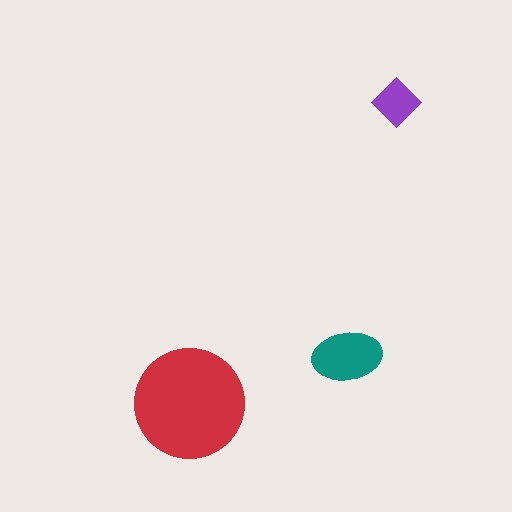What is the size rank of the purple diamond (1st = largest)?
3rd.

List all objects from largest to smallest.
The red circle, the teal ellipse, the purple diamond.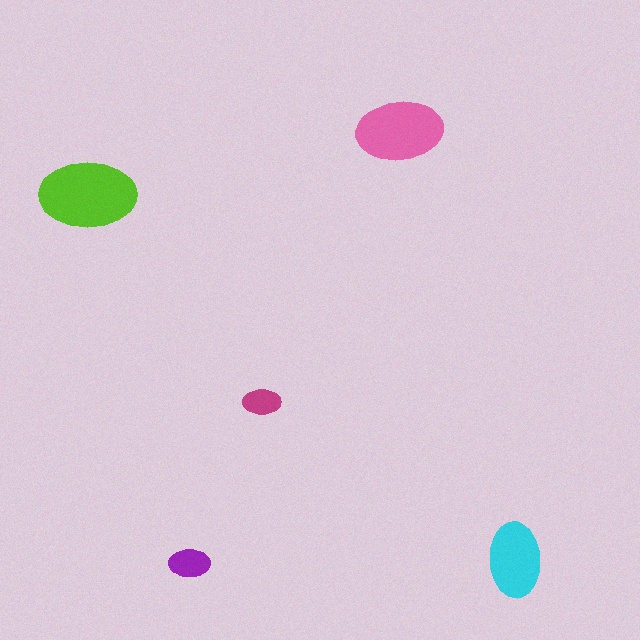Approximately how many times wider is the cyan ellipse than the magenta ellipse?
About 2 times wider.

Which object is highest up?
The pink ellipse is topmost.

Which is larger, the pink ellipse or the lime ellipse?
The lime one.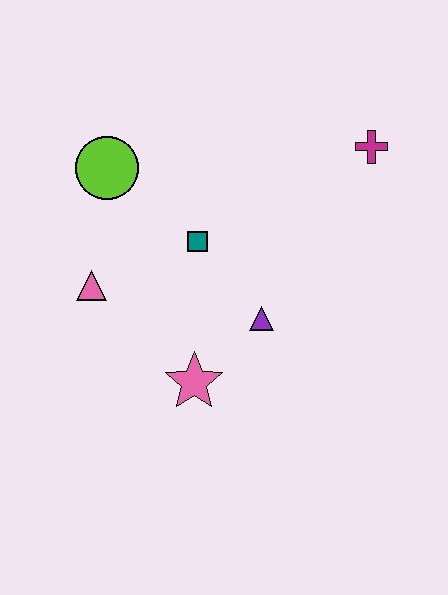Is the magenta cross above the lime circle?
Yes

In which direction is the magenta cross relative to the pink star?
The magenta cross is above the pink star.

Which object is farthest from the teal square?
The magenta cross is farthest from the teal square.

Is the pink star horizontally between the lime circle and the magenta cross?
Yes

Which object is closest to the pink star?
The purple triangle is closest to the pink star.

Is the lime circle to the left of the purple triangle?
Yes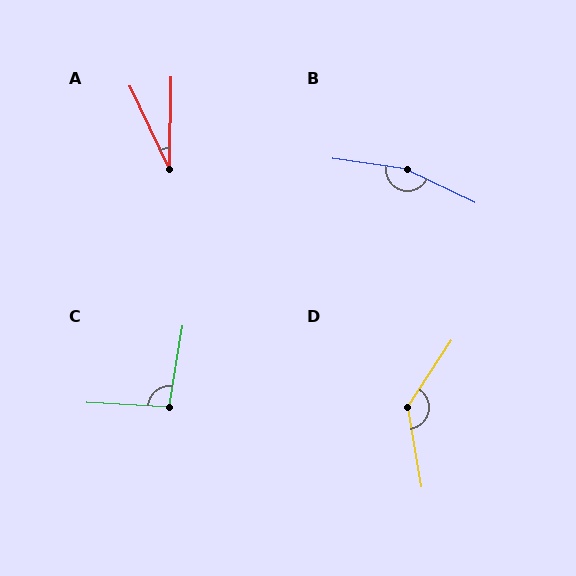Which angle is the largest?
B, at approximately 162 degrees.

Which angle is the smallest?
A, at approximately 26 degrees.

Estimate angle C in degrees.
Approximately 96 degrees.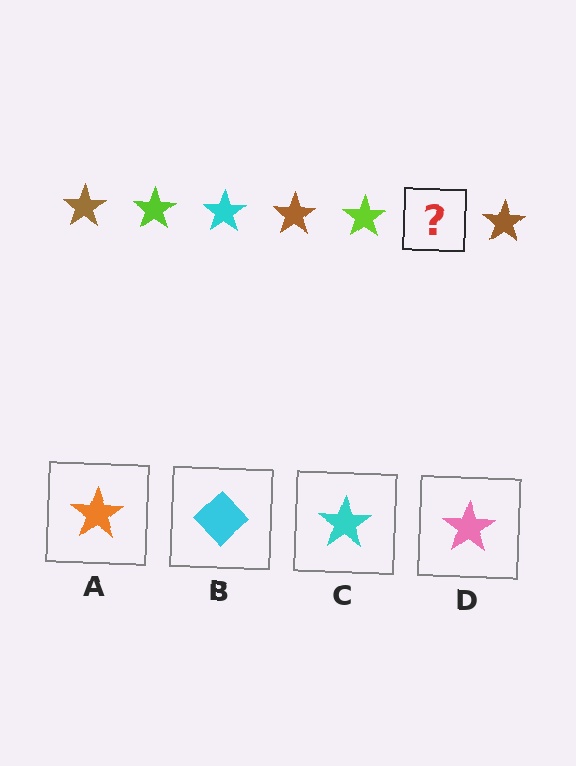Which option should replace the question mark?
Option C.